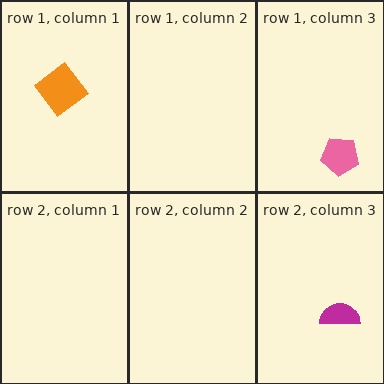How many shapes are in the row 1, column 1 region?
1.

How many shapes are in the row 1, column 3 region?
1.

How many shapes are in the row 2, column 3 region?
1.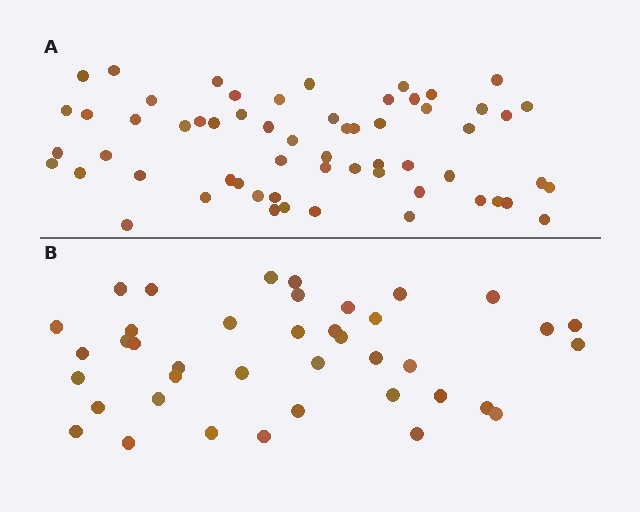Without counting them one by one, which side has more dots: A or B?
Region A (the top region) has more dots.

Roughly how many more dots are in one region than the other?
Region A has approximately 20 more dots than region B.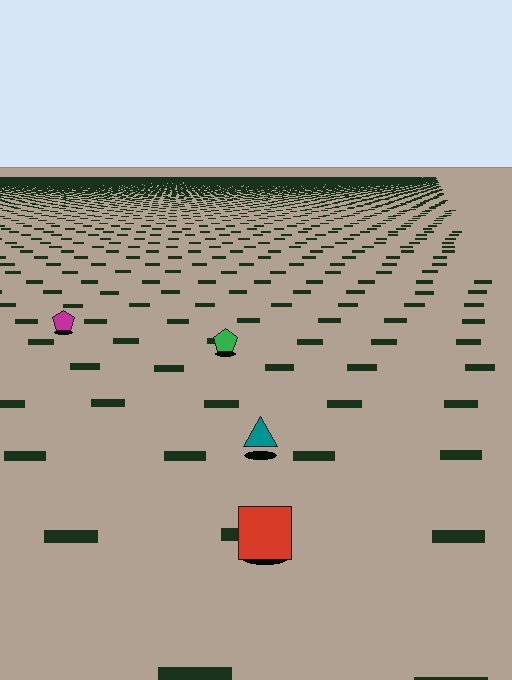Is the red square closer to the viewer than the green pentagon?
Yes. The red square is closer — you can tell from the texture gradient: the ground texture is coarser near it.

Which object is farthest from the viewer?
The magenta pentagon is farthest from the viewer. It appears smaller and the ground texture around it is denser.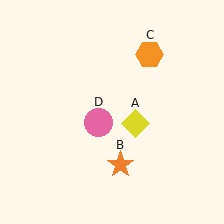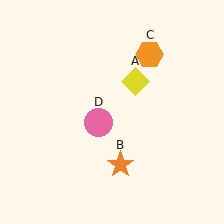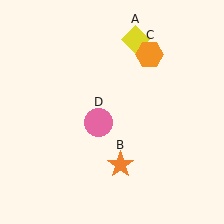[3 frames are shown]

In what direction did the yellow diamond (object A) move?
The yellow diamond (object A) moved up.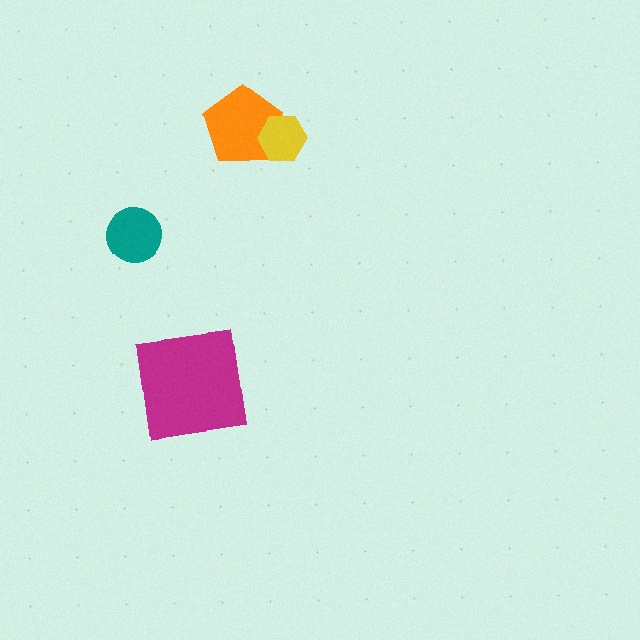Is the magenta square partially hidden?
No, no other shape covers it.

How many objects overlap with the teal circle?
0 objects overlap with the teal circle.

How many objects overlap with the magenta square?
0 objects overlap with the magenta square.